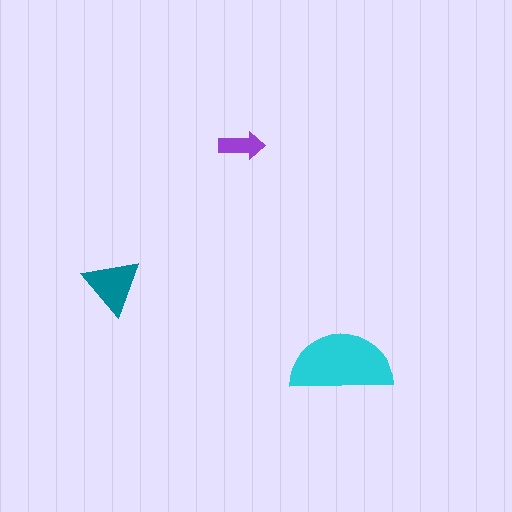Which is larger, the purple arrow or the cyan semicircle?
The cyan semicircle.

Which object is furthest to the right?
The cyan semicircle is rightmost.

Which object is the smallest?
The purple arrow.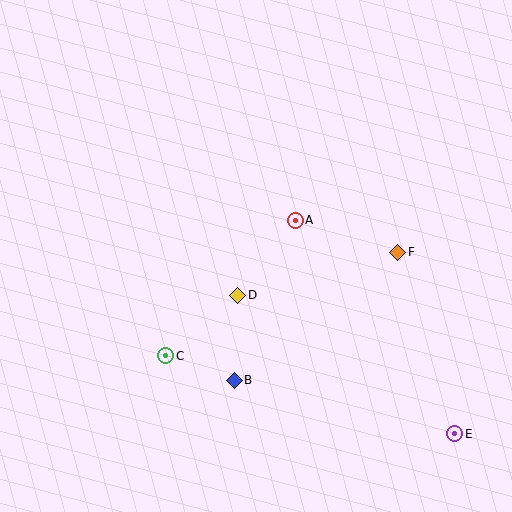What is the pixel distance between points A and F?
The distance between A and F is 107 pixels.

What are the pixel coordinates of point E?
Point E is at (455, 434).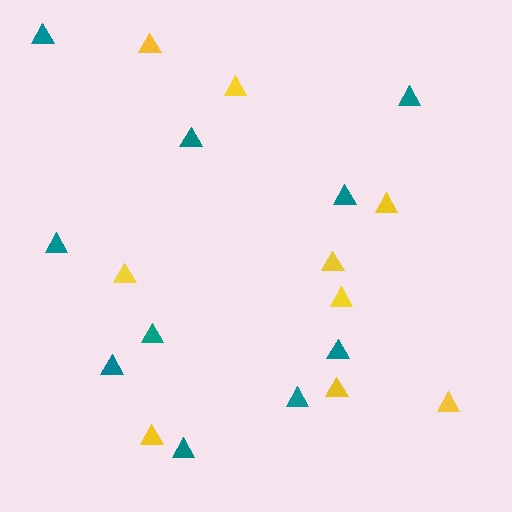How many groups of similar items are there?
There are 2 groups: one group of yellow triangles (9) and one group of teal triangles (10).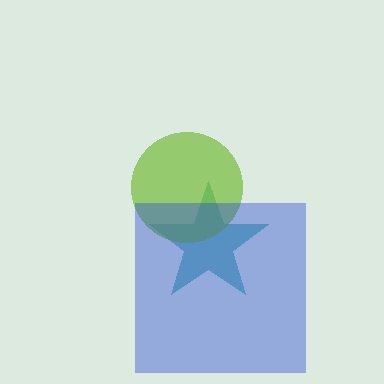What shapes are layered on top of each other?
The layered shapes are: a teal star, a lime circle, a blue square.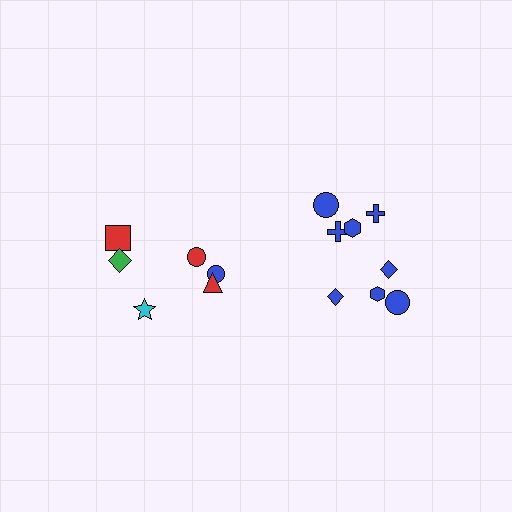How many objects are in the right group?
There are 8 objects.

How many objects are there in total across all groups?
There are 14 objects.